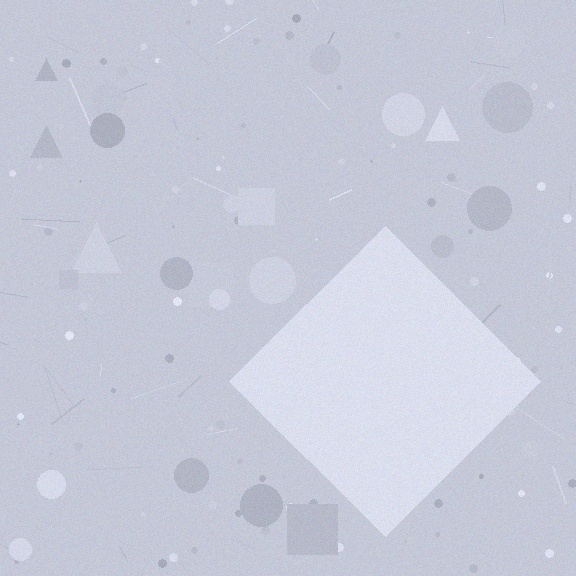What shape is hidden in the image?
A diamond is hidden in the image.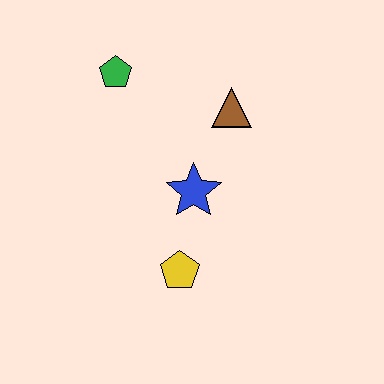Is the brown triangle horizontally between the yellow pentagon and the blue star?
No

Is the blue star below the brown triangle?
Yes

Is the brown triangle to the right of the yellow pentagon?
Yes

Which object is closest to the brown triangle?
The blue star is closest to the brown triangle.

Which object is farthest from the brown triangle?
The yellow pentagon is farthest from the brown triangle.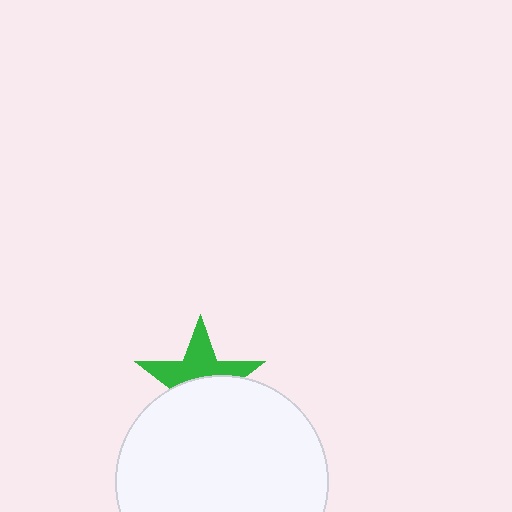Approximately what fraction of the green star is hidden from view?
Roughly 52% of the green star is hidden behind the white circle.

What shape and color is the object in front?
The object in front is a white circle.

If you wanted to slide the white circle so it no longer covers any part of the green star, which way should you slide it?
Slide it down — that is the most direct way to separate the two shapes.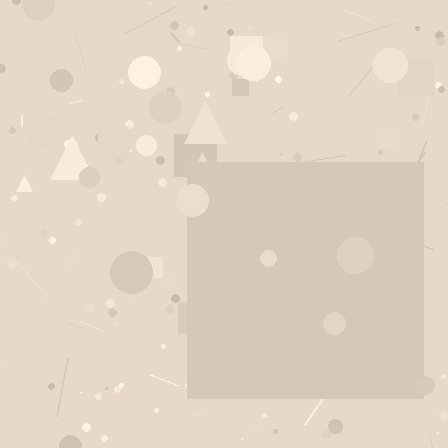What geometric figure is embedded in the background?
A square is embedded in the background.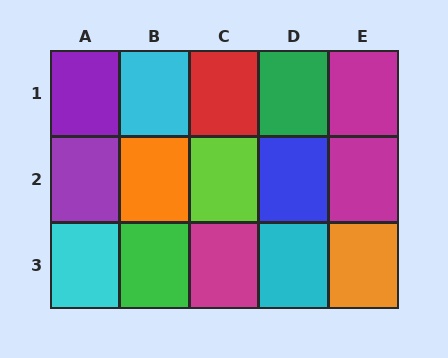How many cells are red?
1 cell is red.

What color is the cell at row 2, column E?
Magenta.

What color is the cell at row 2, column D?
Blue.